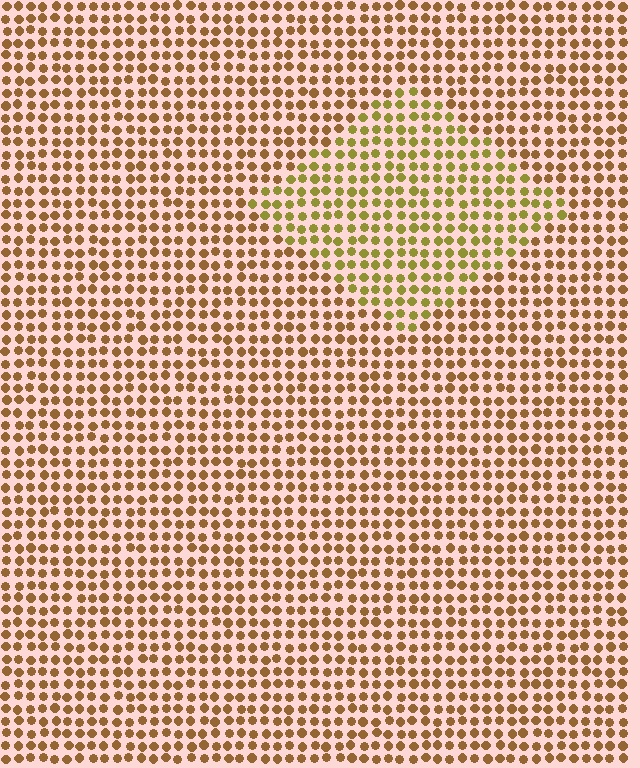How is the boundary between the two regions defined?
The boundary is defined purely by a slight shift in hue (about 30 degrees). Spacing, size, and orientation are identical on both sides.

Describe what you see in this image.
The image is filled with small brown elements in a uniform arrangement. A diamond-shaped region is visible where the elements are tinted to a slightly different hue, forming a subtle color boundary.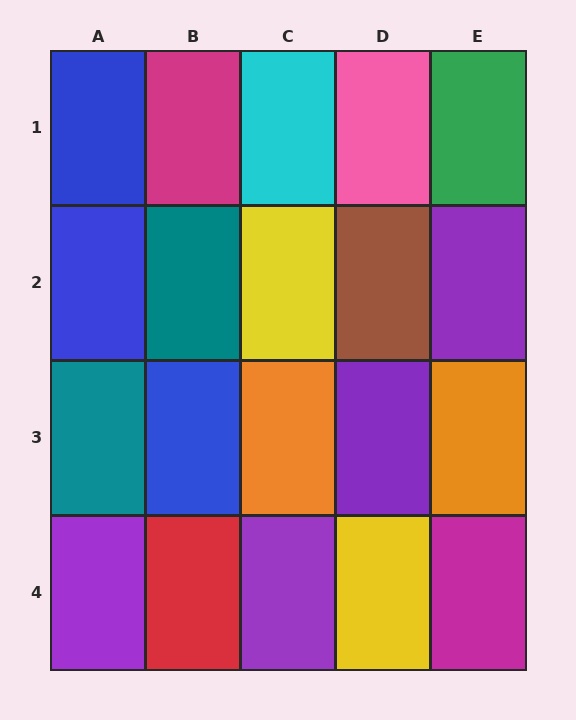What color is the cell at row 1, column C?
Cyan.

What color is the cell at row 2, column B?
Teal.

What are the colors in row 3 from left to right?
Teal, blue, orange, purple, orange.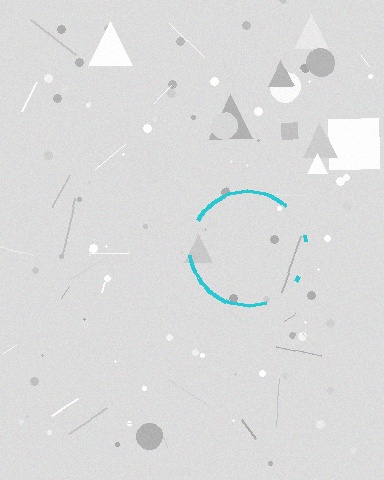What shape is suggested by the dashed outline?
The dashed outline suggests a circle.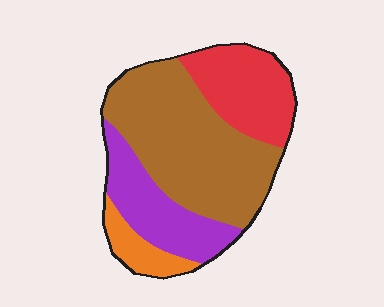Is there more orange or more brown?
Brown.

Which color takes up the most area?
Brown, at roughly 50%.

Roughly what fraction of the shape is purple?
Purple covers roughly 20% of the shape.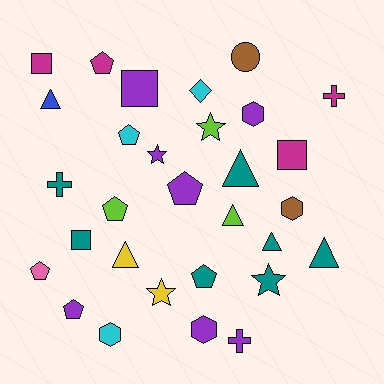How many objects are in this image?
There are 30 objects.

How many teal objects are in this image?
There are 7 teal objects.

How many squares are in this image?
There are 4 squares.